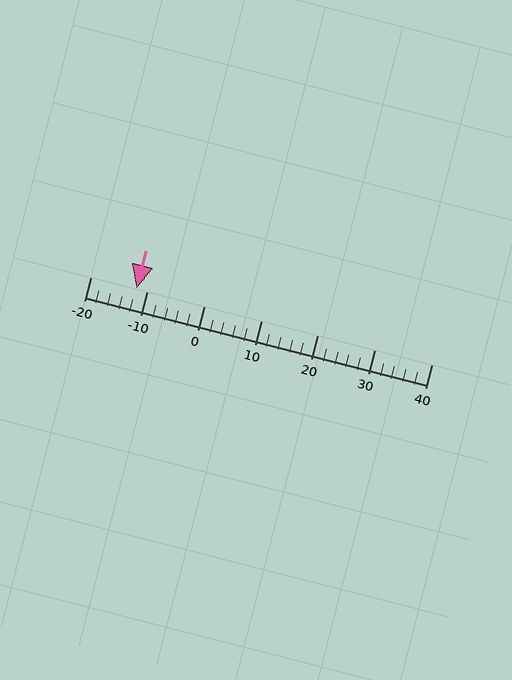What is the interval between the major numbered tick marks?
The major tick marks are spaced 10 units apart.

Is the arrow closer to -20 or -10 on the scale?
The arrow is closer to -10.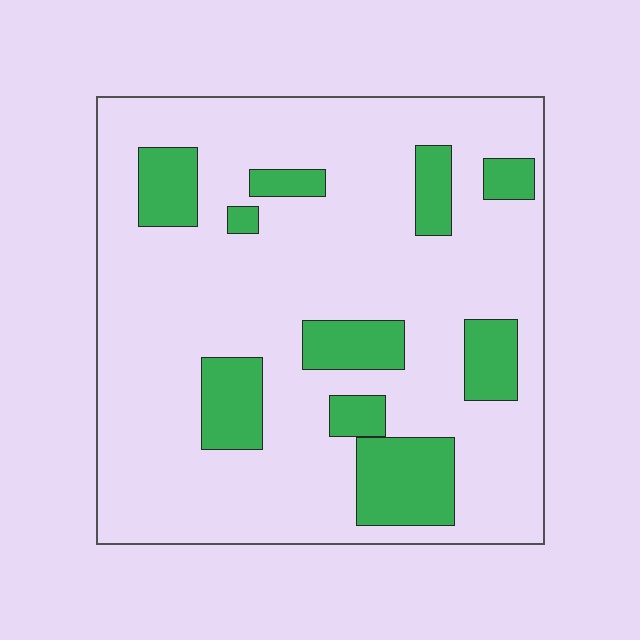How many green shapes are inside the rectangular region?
10.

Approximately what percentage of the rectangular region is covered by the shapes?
Approximately 20%.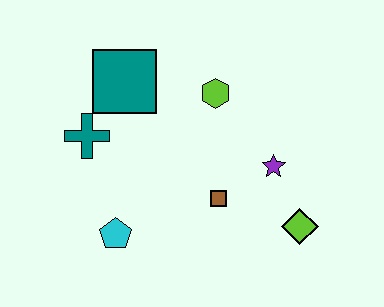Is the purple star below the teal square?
Yes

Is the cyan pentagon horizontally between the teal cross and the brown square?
Yes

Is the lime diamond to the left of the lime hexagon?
No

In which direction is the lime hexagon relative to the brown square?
The lime hexagon is above the brown square.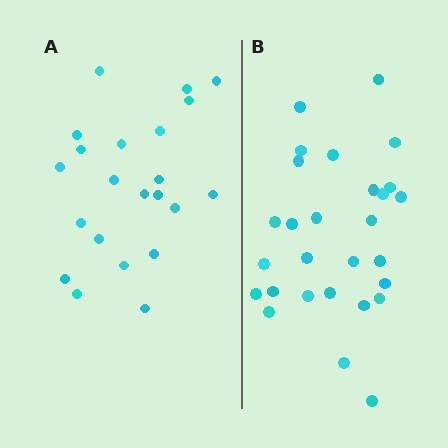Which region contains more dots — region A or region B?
Region B (the right region) has more dots.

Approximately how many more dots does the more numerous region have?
Region B has about 6 more dots than region A.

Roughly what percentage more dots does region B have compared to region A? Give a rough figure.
About 25% more.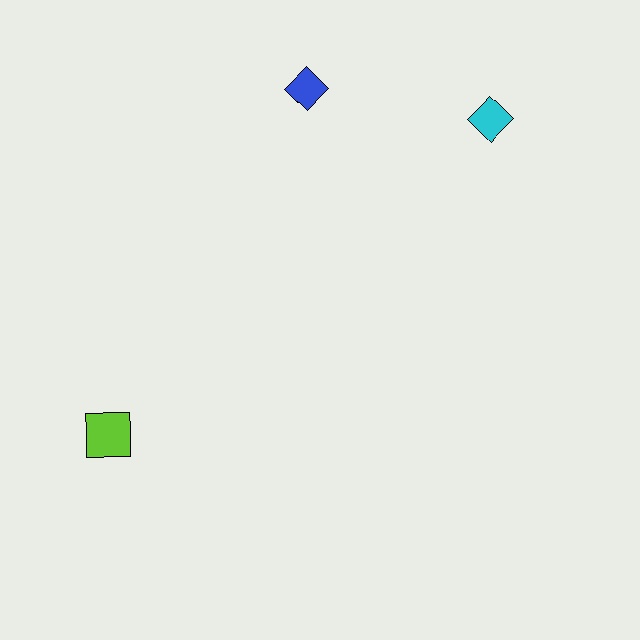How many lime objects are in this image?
There is 1 lime object.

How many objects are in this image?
There are 3 objects.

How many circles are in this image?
There are no circles.